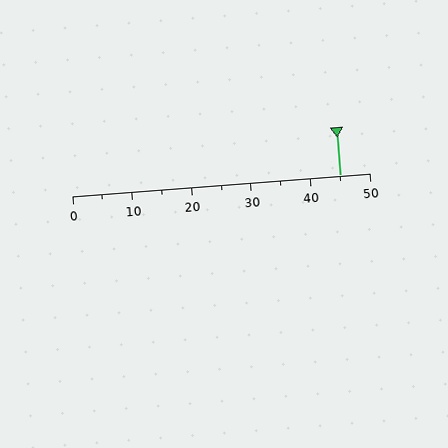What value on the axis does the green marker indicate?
The marker indicates approximately 45.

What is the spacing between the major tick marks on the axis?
The major ticks are spaced 10 apart.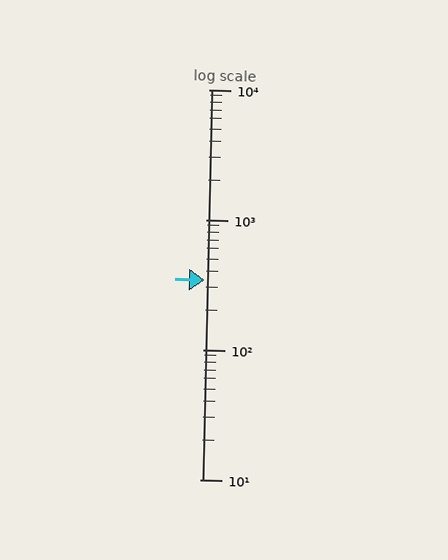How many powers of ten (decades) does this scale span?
The scale spans 3 decades, from 10 to 10000.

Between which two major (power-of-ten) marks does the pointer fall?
The pointer is between 100 and 1000.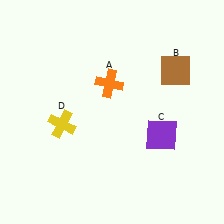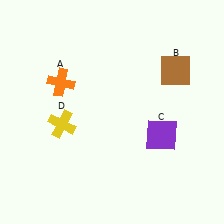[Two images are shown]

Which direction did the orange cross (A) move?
The orange cross (A) moved left.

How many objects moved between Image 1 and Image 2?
1 object moved between the two images.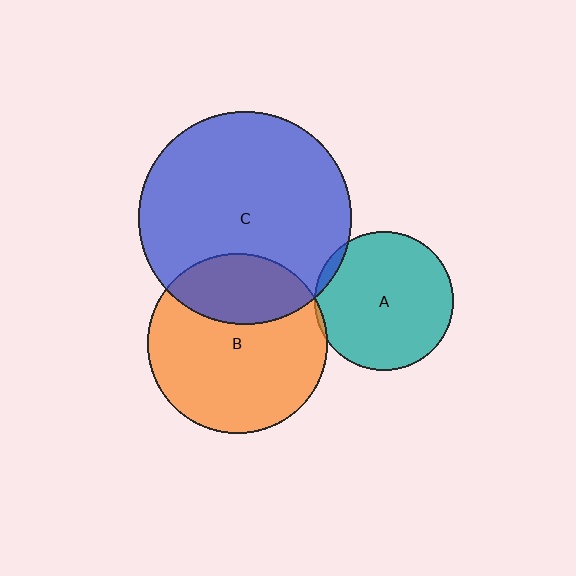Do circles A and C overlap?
Yes.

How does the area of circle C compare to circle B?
Approximately 1.4 times.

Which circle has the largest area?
Circle C (blue).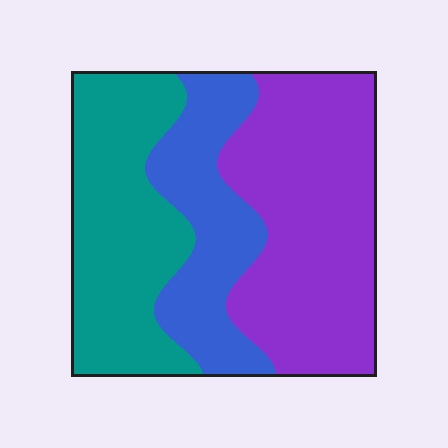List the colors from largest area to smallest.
From largest to smallest: purple, teal, blue.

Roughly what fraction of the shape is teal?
Teal takes up about one third (1/3) of the shape.